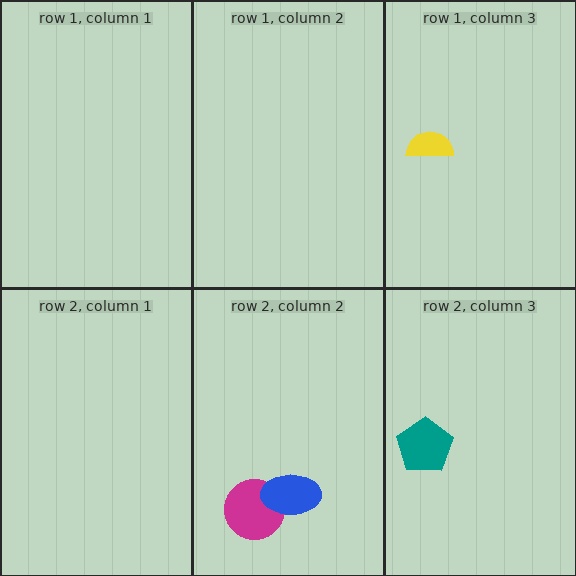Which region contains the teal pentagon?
The row 2, column 3 region.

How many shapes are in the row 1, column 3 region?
1.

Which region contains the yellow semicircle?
The row 1, column 3 region.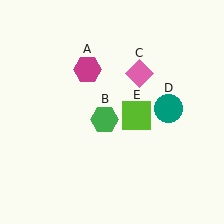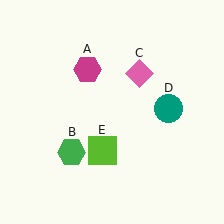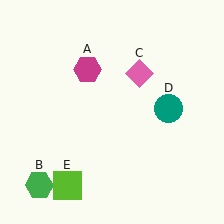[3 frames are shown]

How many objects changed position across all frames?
2 objects changed position: green hexagon (object B), lime square (object E).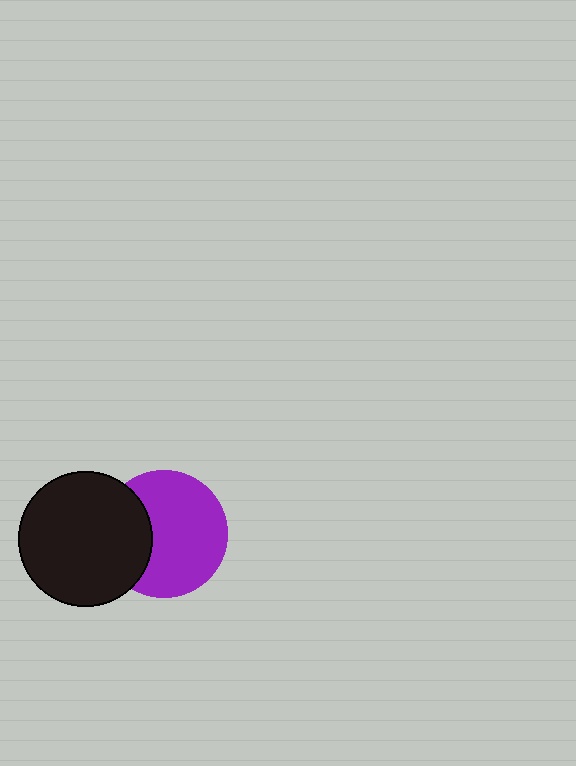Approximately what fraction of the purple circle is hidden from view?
Roughly 30% of the purple circle is hidden behind the black circle.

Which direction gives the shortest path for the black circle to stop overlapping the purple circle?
Moving left gives the shortest separation.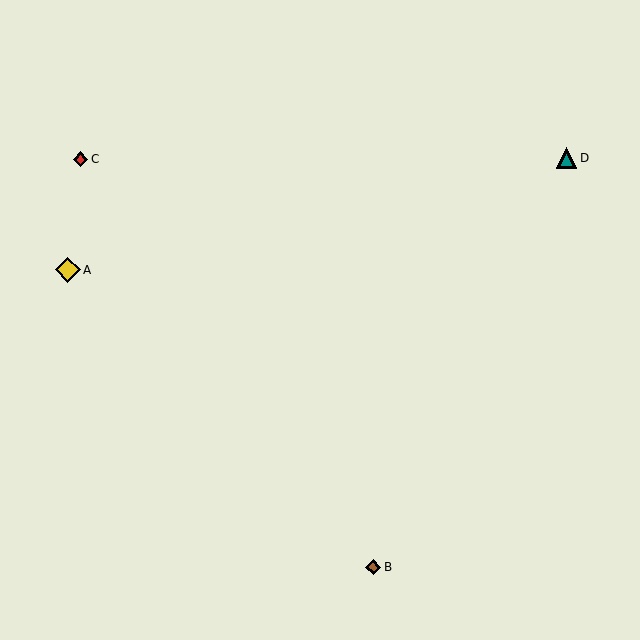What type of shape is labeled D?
Shape D is a teal triangle.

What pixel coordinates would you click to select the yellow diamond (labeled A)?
Click at (68, 270) to select the yellow diamond A.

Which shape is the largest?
The yellow diamond (labeled A) is the largest.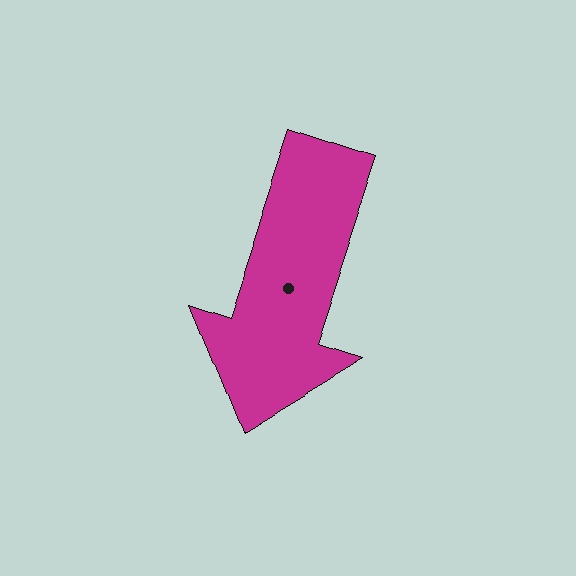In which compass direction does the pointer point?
South.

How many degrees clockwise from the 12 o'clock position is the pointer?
Approximately 198 degrees.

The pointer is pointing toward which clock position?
Roughly 7 o'clock.